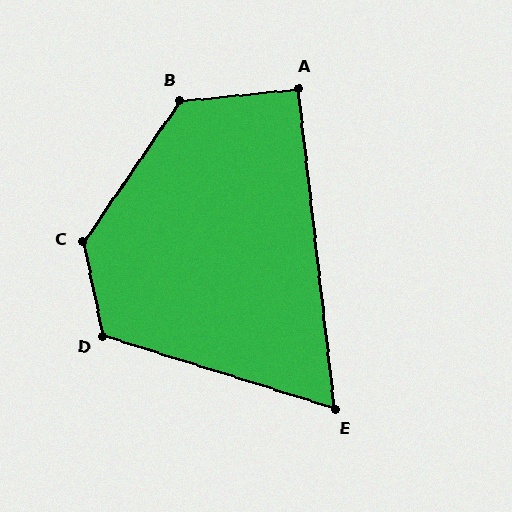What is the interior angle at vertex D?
Approximately 119 degrees (obtuse).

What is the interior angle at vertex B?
Approximately 130 degrees (obtuse).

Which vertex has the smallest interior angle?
E, at approximately 66 degrees.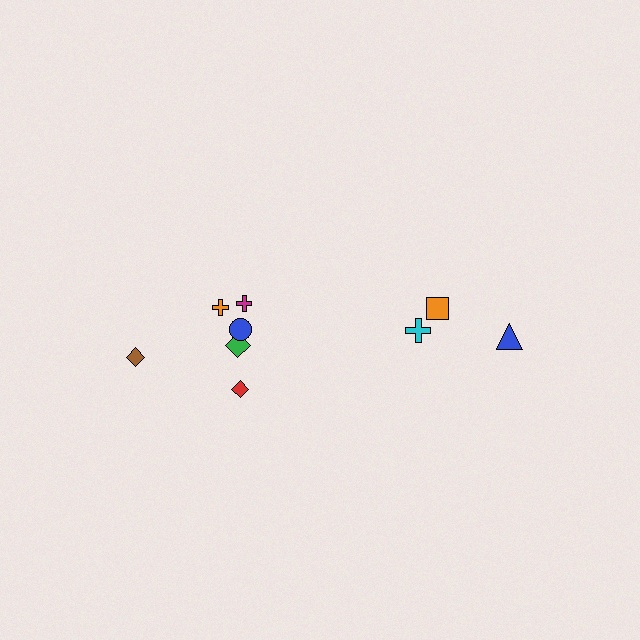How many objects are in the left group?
There are 6 objects.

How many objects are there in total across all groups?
There are 9 objects.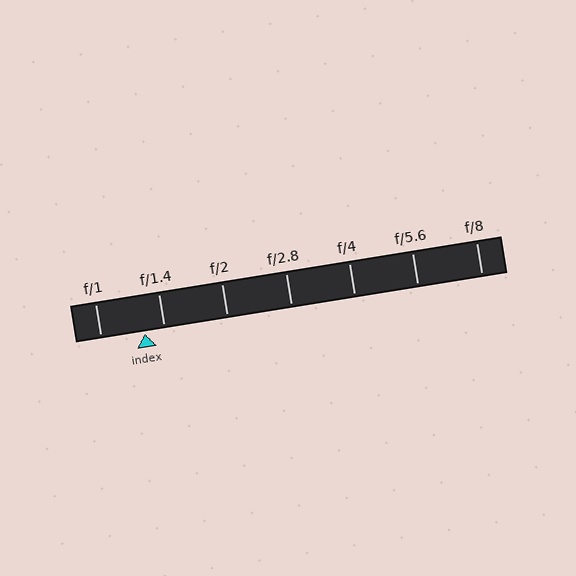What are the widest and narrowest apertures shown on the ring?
The widest aperture shown is f/1 and the narrowest is f/8.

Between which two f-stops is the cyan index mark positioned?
The index mark is between f/1 and f/1.4.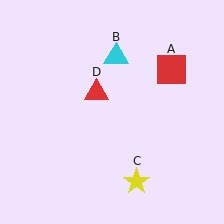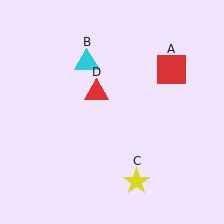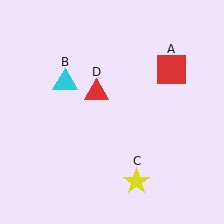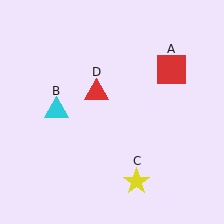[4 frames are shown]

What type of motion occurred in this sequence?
The cyan triangle (object B) rotated counterclockwise around the center of the scene.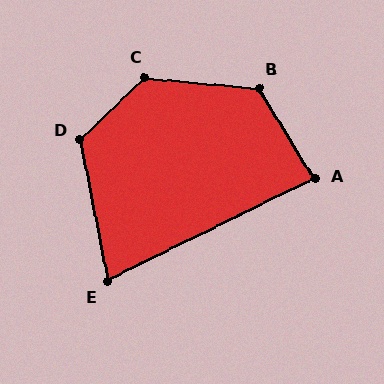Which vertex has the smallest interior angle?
E, at approximately 75 degrees.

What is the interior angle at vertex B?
Approximately 127 degrees (obtuse).